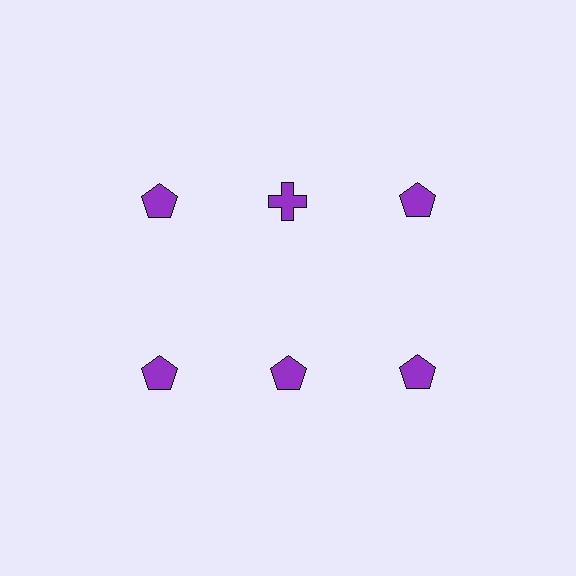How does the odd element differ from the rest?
It has a different shape: cross instead of pentagon.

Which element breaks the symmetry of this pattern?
The purple cross in the top row, second from left column breaks the symmetry. All other shapes are purple pentagons.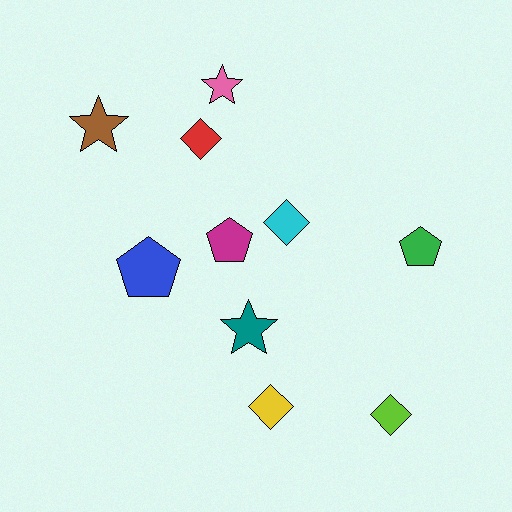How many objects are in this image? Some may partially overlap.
There are 10 objects.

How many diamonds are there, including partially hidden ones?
There are 4 diamonds.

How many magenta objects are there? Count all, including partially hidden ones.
There is 1 magenta object.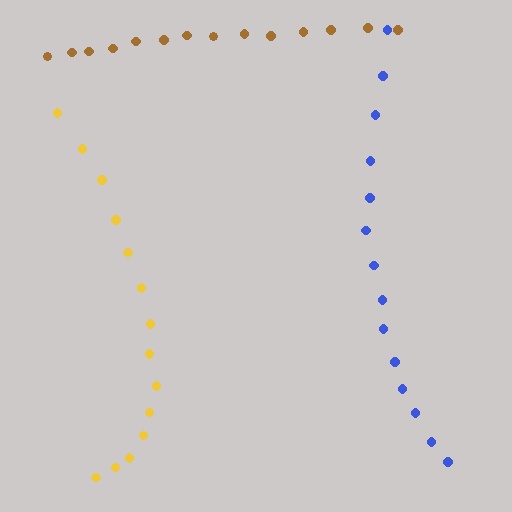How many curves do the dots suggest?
There are 3 distinct paths.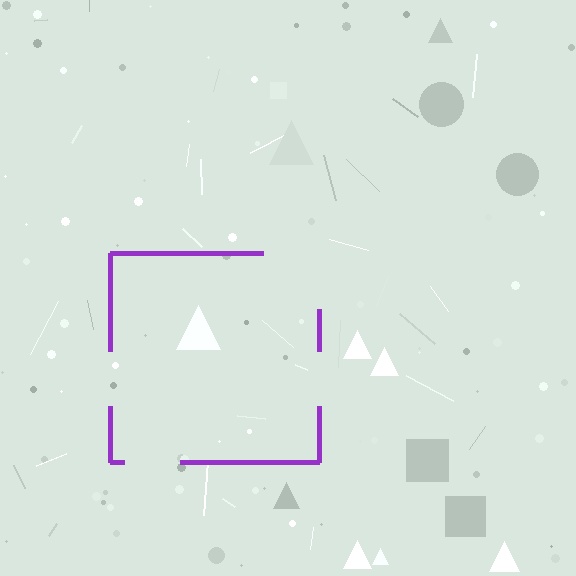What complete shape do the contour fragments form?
The contour fragments form a square.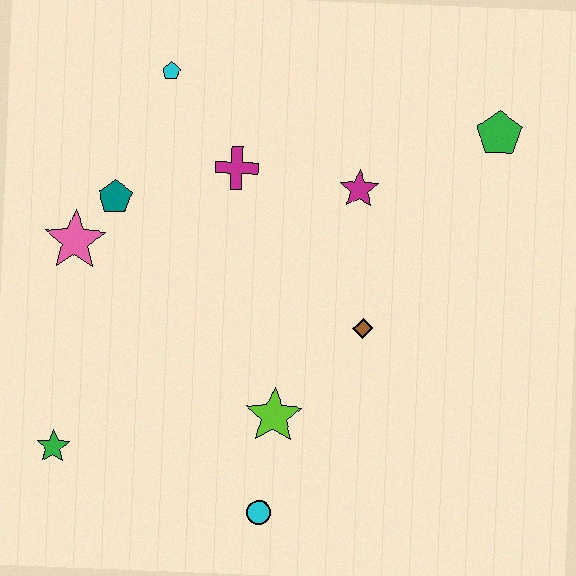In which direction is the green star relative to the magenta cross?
The green star is below the magenta cross.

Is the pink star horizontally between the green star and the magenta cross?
Yes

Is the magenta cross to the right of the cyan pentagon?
Yes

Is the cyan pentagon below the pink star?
No